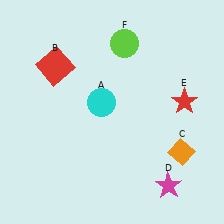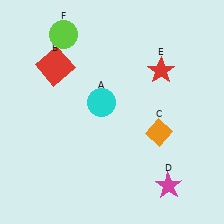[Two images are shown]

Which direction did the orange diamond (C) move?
The orange diamond (C) moved left.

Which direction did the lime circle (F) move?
The lime circle (F) moved left.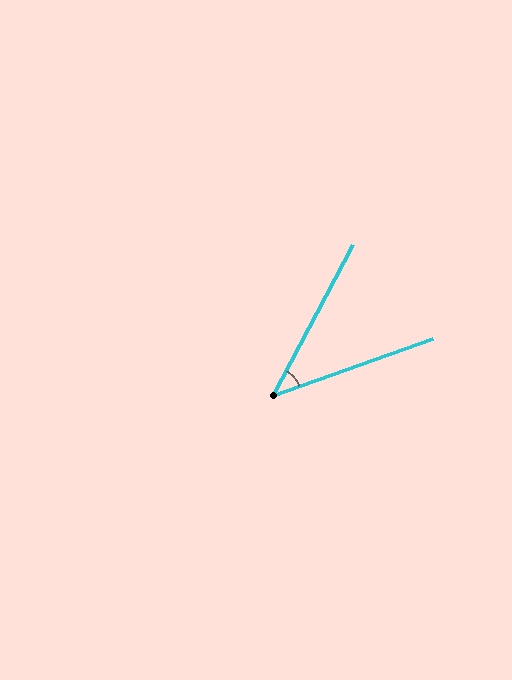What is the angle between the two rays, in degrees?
Approximately 43 degrees.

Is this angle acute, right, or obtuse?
It is acute.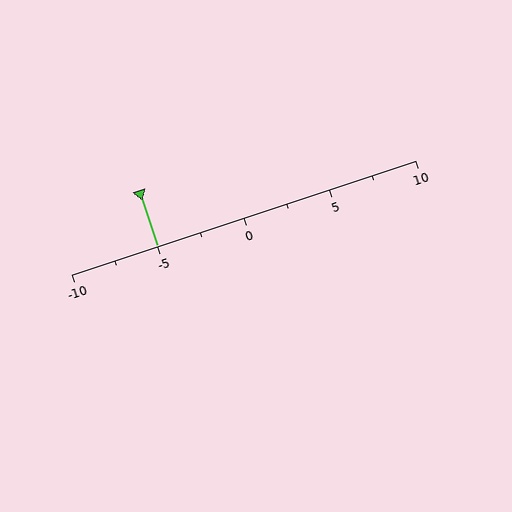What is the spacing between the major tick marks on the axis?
The major ticks are spaced 5 apart.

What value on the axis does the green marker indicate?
The marker indicates approximately -5.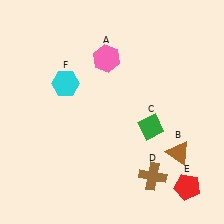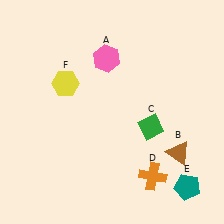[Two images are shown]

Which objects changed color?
D changed from brown to orange. E changed from red to teal. F changed from cyan to yellow.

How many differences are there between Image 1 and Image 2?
There are 3 differences between the two images.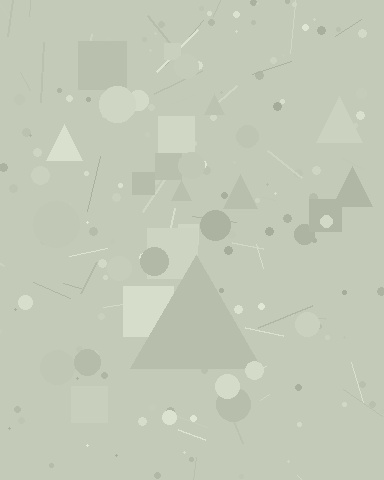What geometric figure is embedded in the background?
A triangle is embedded in the background.